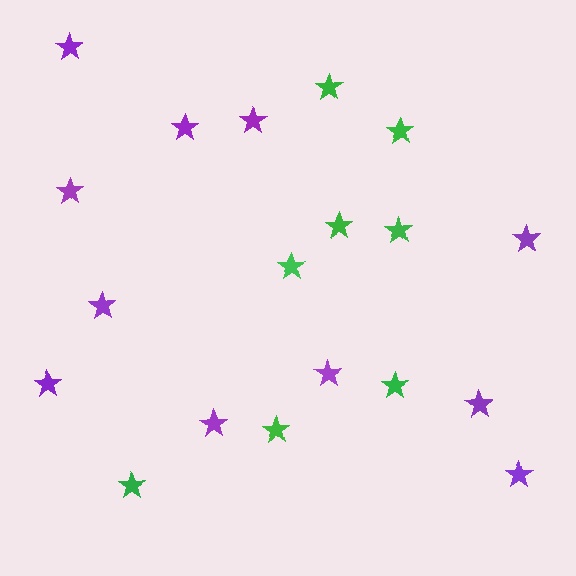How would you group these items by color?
There are 2 groups: one group of green stars (8) and one group of purple stars (11).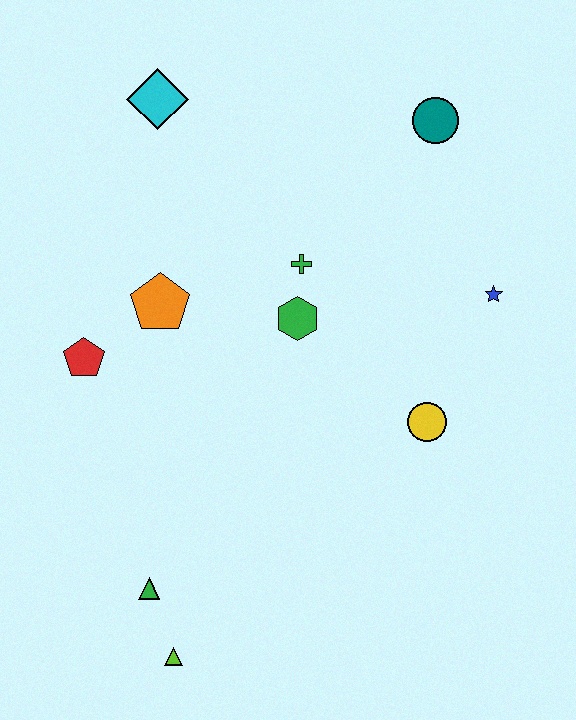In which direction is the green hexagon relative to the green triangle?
The green hexagon is above the green triangle.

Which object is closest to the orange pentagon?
The red pentagon is closest to the orange pentagon.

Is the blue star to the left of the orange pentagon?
No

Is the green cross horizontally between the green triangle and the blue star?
Yes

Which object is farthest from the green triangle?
The teal circle is farthest from the green triangle.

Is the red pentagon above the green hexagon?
No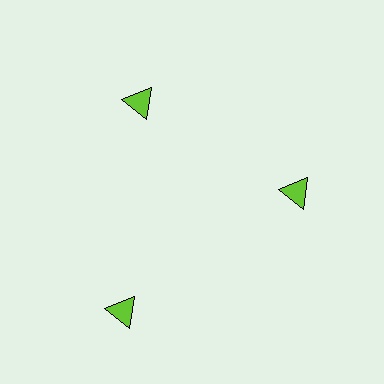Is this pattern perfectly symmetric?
No. The 3 lime triangles are arranged in a ring, but one element near the 7 o'clock position is pushed outward from the center, breaking the 3-fold rotational symmetry.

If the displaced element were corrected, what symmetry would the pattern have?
It would have 3-fold rotational symmetry — the pattern would map onto itself every 120 degrees.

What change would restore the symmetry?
The symmetry would be restored by moving it inward, back onto the ring so that all 3 triangles sit at equal angles and equal distance from the center.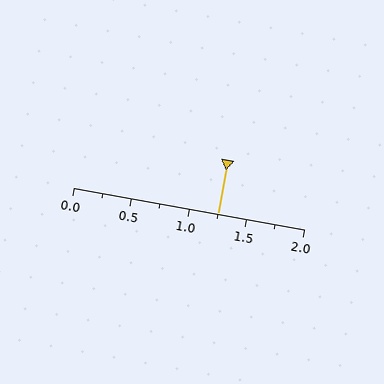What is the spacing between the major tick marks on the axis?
The major ticks are spaced 0.5 apart.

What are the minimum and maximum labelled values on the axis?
The axis runs from 0.0 to 2.0.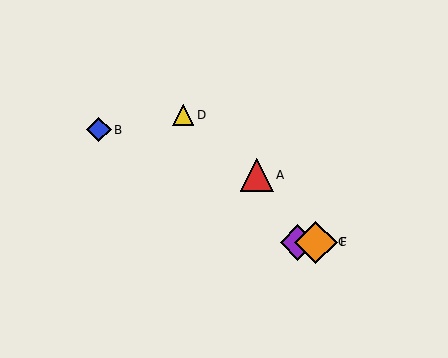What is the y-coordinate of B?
Object B is at y≈130.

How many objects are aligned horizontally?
3 objects (C, E, F) are aligned horizontally.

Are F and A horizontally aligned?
No, F is at y≈242 and A is at y≈175.